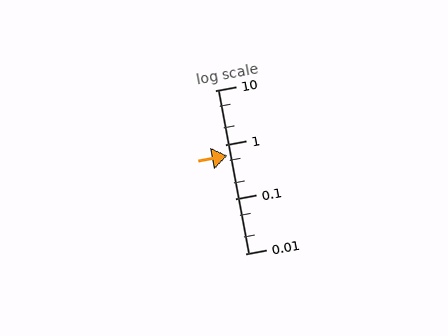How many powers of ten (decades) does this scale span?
The scale spans 3 decades, from 0.01 to 10.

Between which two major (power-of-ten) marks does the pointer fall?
The pointer is between 0.1 and 1.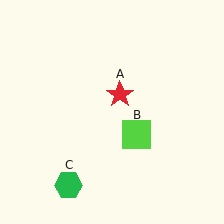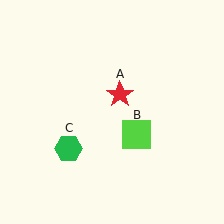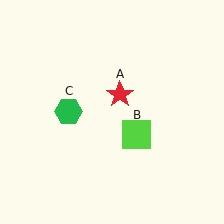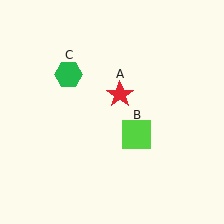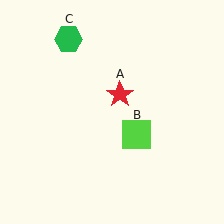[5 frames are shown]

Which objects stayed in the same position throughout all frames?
Red star (object A) and lime square (object B) remained stationary.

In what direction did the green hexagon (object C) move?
The green hexagon (object C) moved up.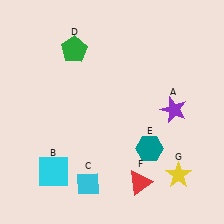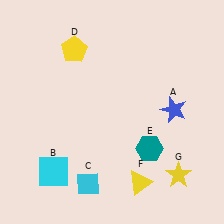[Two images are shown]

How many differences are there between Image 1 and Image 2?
There are 3 differences between the two images.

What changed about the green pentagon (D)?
In Image 1, D is green. In Image 2, it changed to yellow.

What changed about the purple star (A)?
In Image 1, A is purple. In Image 2, it changed to blue.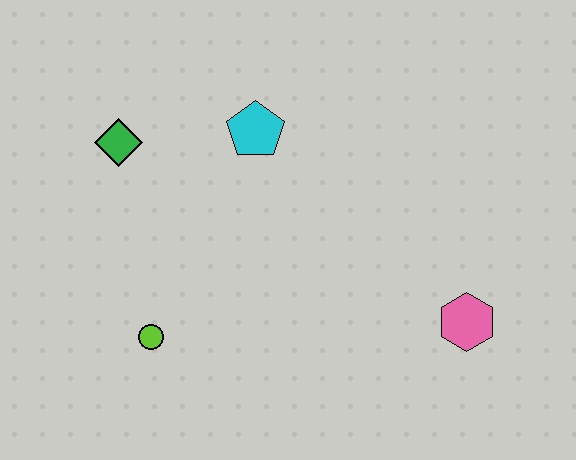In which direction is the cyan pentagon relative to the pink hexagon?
The cyan pentagon is to the left of the pink hexagon.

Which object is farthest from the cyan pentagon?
The pink hexagon is farthest from the cyan pentagon.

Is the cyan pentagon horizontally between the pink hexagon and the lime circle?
Yes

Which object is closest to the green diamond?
The cyan pentagon is closest to the green diamond.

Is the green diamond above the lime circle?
Yes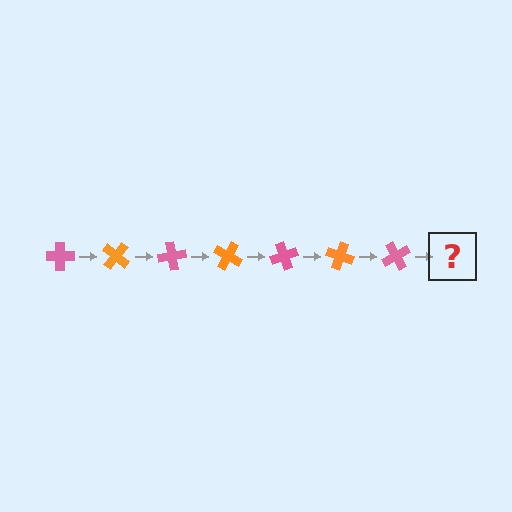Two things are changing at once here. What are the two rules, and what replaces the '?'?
The two rules are that it rotates 40 degrees each step and the color cycles through pink and orange. The '?' should be an orange cross, rotated 280 degrees from the start.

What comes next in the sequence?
The next element should be an orange cross, rotated 280 degrees from the start.